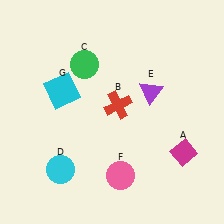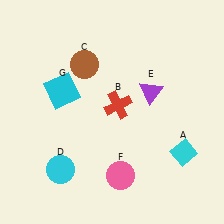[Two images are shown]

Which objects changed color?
A changed from magenta to cyan. C changed from green to brown.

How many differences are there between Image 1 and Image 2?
There are 2 differences between the two images.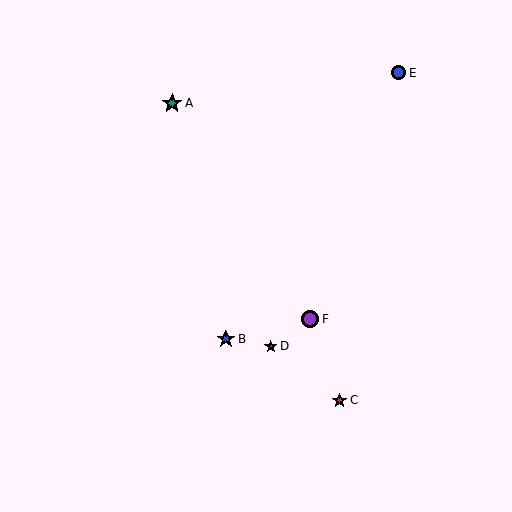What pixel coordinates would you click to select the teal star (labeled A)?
Click at (172, 103) to select the teal star A.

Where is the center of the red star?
The center of the red star is at (339, 400).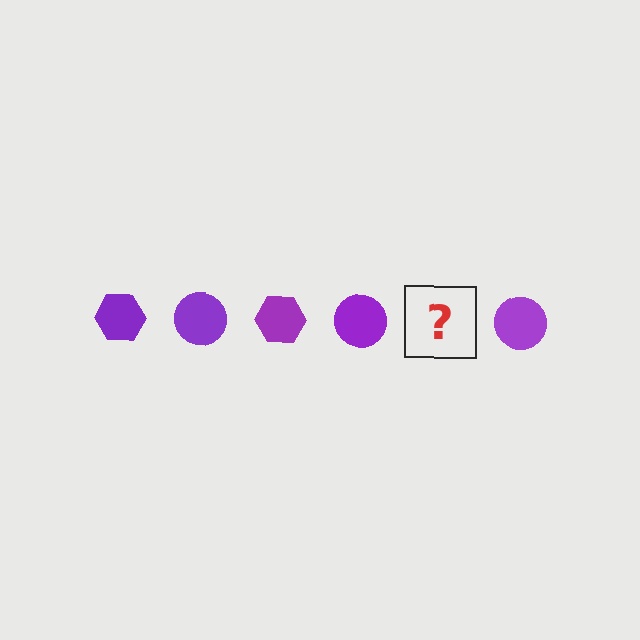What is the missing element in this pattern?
The missing element is a purple hexagon.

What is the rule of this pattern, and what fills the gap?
The rule is that the pattern cycles through hexagon, circle shapes in purple. The gap should be filled with a purple hexagon.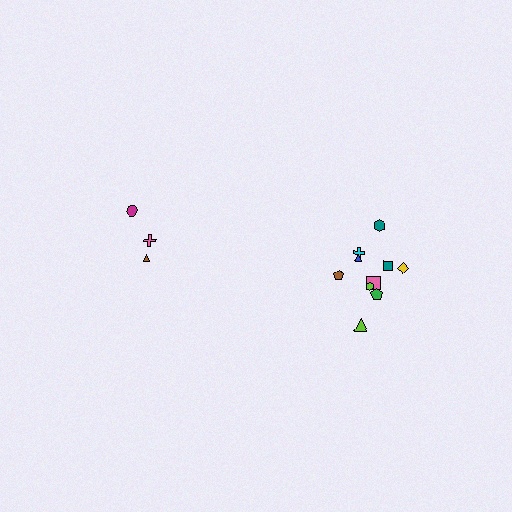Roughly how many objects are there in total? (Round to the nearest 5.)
Roughly 15 objects in total.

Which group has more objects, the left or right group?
The right group.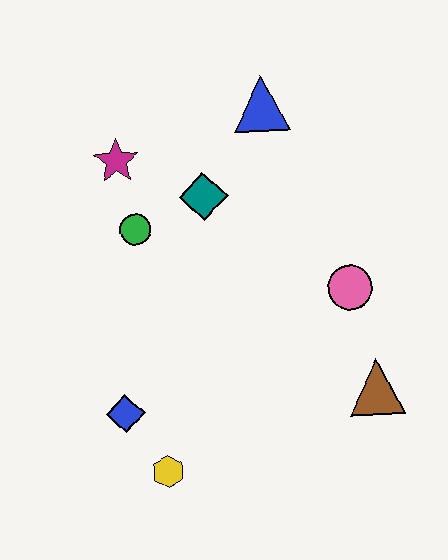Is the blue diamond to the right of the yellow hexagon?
No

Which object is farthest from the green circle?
The brown triangle is farthest from the green circle.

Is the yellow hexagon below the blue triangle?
Yes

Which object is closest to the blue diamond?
The yellow hexagon is closest to the blue diamond.